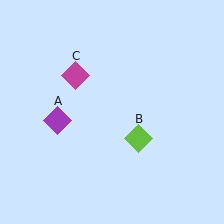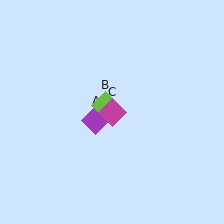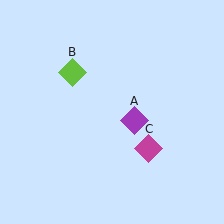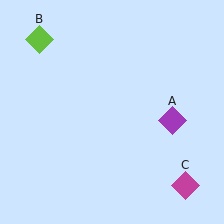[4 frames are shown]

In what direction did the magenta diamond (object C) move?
The magenta diamond (object C) moved down and to the right.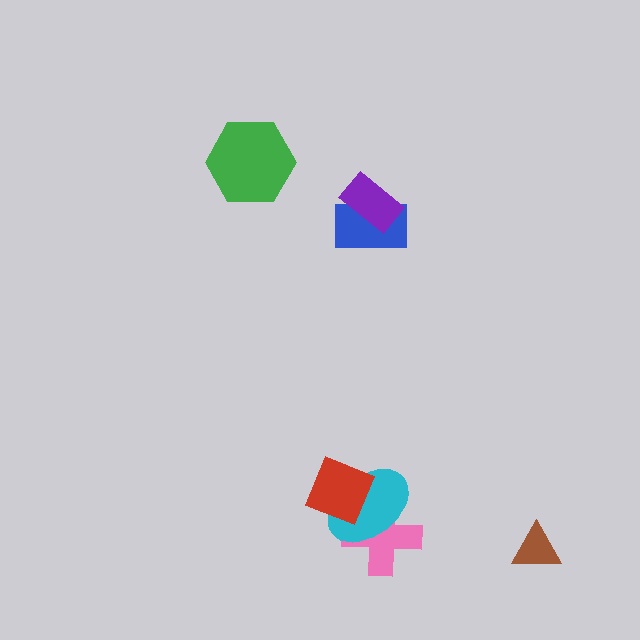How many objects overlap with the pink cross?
2 objects overlap with the pink cross.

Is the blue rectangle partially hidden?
Yes, it is partially covered by another shape.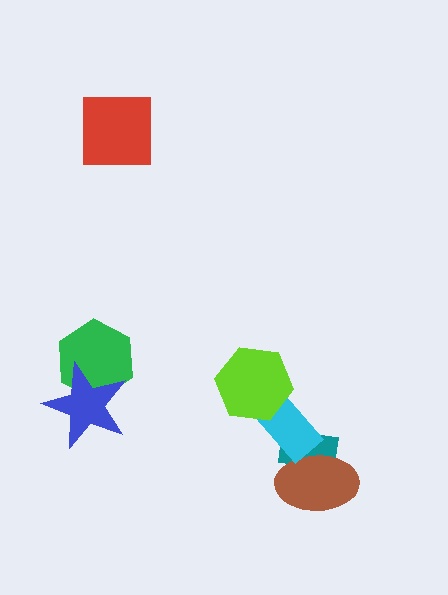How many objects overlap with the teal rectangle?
2 objects overlap with the teal rectangle.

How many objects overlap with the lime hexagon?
1 object overlaps with the lime hexagon.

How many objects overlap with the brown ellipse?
2 objects overlap with the brown ellipse.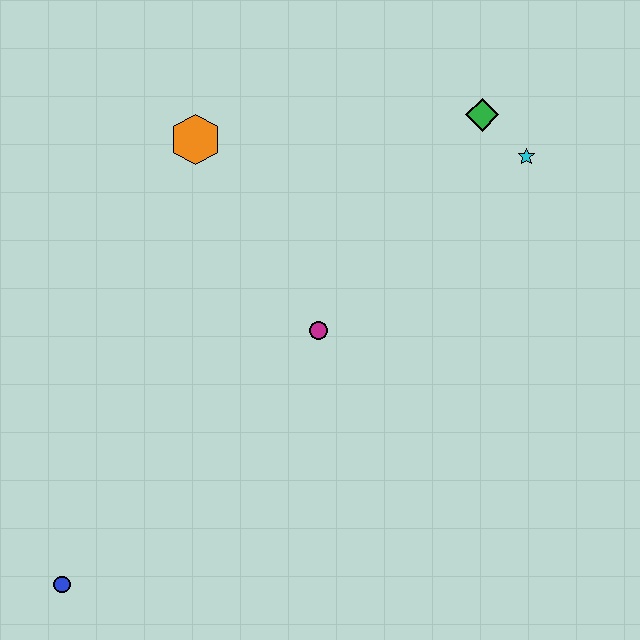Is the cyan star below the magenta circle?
No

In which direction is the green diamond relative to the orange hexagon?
The green diamond is to the right of the orange hexagon.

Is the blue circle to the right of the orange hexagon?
No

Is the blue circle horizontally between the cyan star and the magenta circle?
No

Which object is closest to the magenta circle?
The orange hexagon is closest to the magenta circle.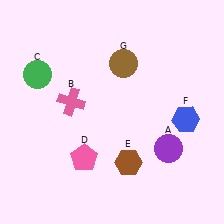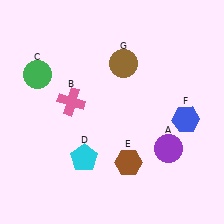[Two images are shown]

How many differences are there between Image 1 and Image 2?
There is 1 difference between the two images.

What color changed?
The pentagon (D) changed from pink in Image 1 to cyan in Image 2.